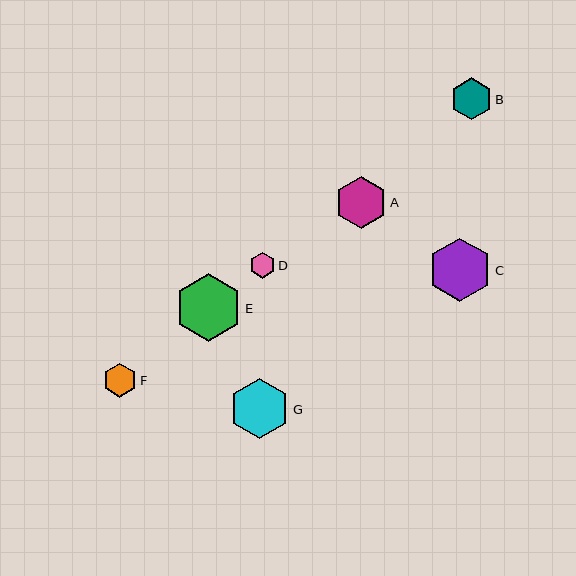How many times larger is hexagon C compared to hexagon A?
Hexagon C is approximately 1.2 times the size of hexagon A.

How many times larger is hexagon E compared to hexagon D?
Hexagon E is approximately 2.6 times the size of hexagon D.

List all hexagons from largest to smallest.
From largest to smallest: E, C, G, A, B, F, D.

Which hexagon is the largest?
Hexagon E is the largest with a size of approximately 68 pixels.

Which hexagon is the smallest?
Hexagon D is the smallest with a size of approximately 26 pixels.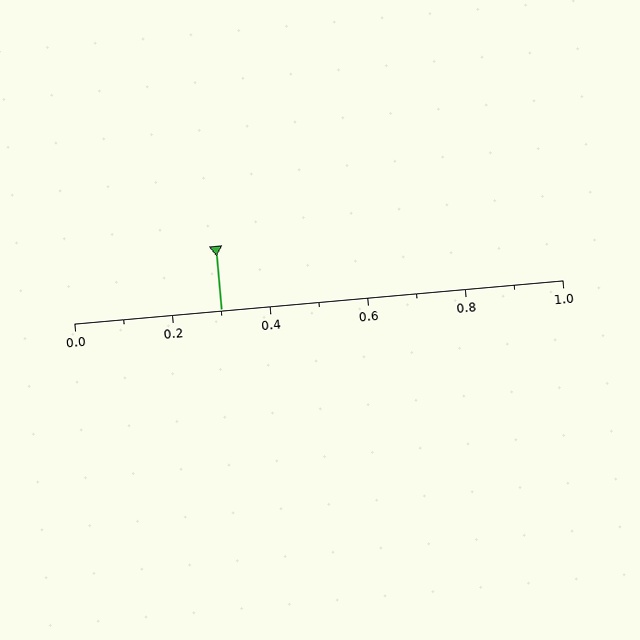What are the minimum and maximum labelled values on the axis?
The axis runs from 0.0 to 1.0.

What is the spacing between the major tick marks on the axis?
The major ticks are spaced 0.2 apart.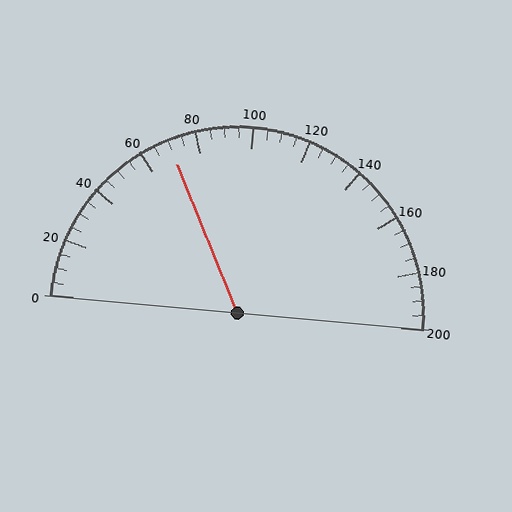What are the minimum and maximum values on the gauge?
The gauge ranges from 0 to 200.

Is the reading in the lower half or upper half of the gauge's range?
The reading is in the lower half of the range (0 to 200).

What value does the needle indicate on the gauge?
The needle indicates approximately 70.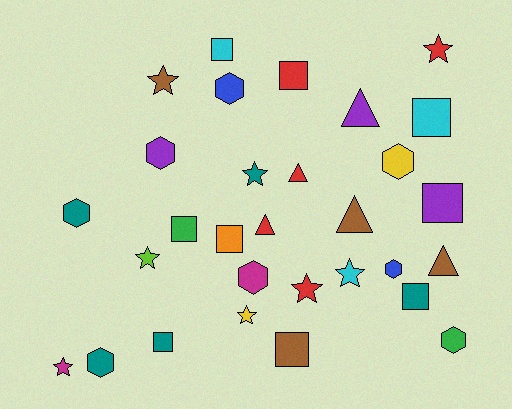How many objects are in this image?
There are 30 objects.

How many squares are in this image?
There are 9 squares.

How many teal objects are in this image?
There are 5 teal objects.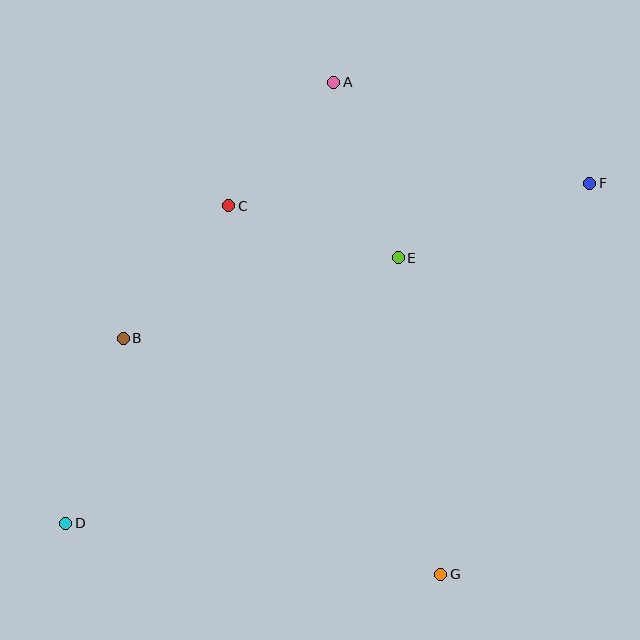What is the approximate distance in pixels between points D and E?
The distance between D and E is approximately 426 pixels.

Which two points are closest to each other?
Points A and C are closest to each other.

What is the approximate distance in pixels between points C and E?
The distance between C and E is approximately 177 pixels.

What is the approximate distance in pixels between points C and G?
The distance between C and G is approximately 425 pixels.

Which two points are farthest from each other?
Points D and F are farthest from each other.